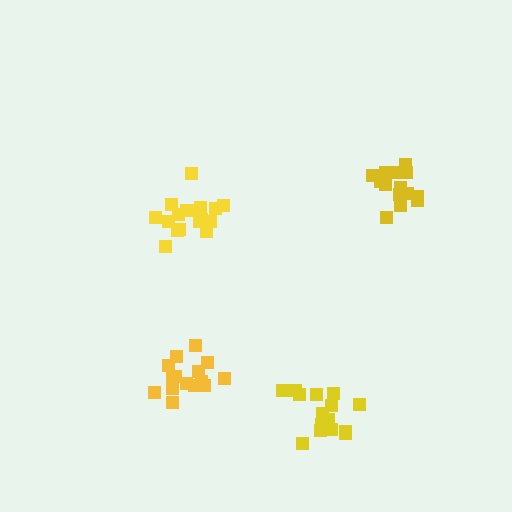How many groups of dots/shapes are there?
There are 4 groups.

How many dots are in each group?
Group 1: 17 dots, Group 2: 15 dots, Group 3: 14 dots, Group 4: 17 dots (63 total).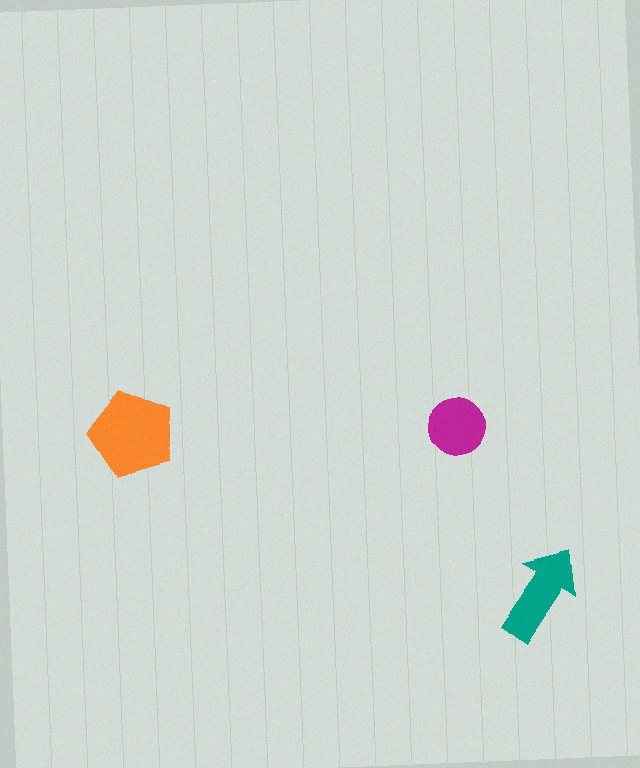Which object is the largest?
The orange pentagon.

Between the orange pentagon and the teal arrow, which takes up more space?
The orange pentagon.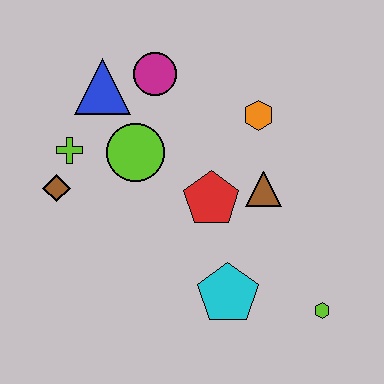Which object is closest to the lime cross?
The brown diamond is closest to the lime cross.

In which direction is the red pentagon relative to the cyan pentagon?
The red pentagon is above the cyan pentagon.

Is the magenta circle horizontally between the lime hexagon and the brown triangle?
No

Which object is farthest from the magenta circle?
The lime hexagon is farthest from the magenta circle.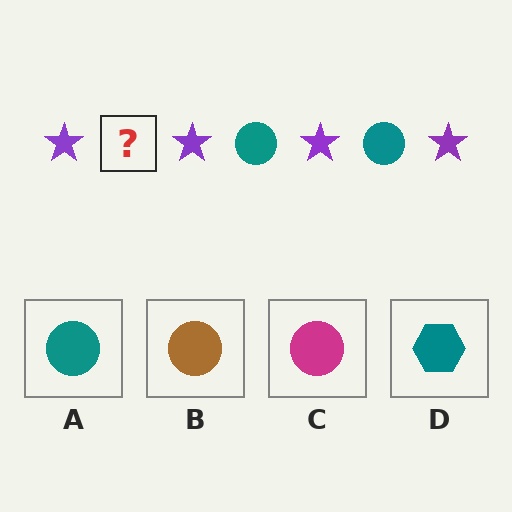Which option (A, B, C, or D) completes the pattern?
A.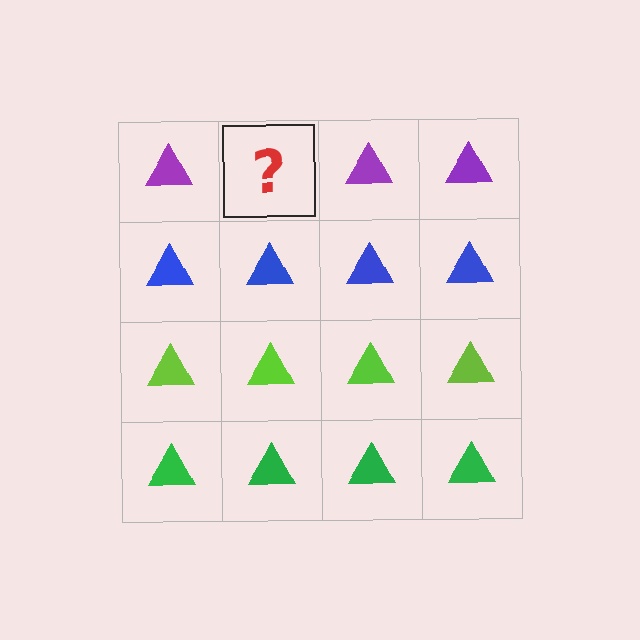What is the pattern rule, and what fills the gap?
The rule is that each row has a consistent color. The gap should be filled with a purple triangle.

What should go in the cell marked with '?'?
The missing cell should contain a purple triangle.